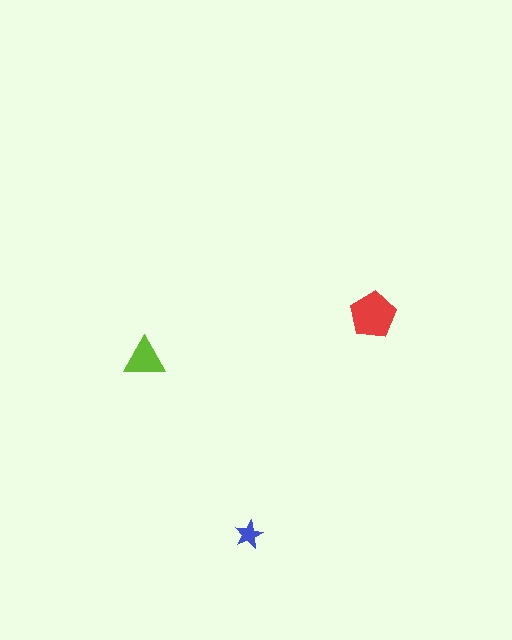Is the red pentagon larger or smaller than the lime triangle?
Larger.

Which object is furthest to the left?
The lime triangle is leftmost.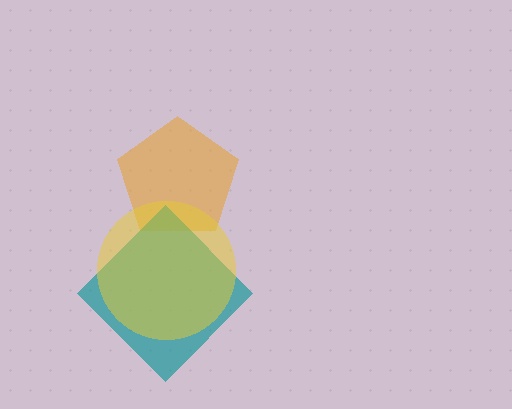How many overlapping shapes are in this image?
There are 3 overlapping shapes in the image.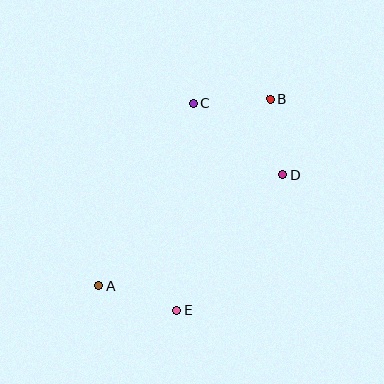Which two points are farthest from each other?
Points A and B are farthest from each other.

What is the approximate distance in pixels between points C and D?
The distance between C and D is approximately 115 pixels.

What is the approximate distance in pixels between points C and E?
The distance between C and E is approximately 207 pixels.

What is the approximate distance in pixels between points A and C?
The distance between A and C is approximately 205 pixels.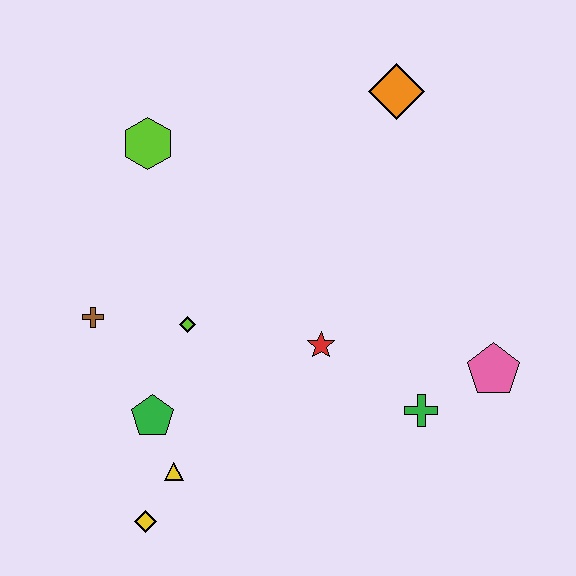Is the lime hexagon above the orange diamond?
No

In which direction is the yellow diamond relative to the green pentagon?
The yellow diamond is below the green pentagon.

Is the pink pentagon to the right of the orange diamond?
Yes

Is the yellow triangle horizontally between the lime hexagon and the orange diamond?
Yes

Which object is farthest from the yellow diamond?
The orange diamond is farthest from the yellow diamond.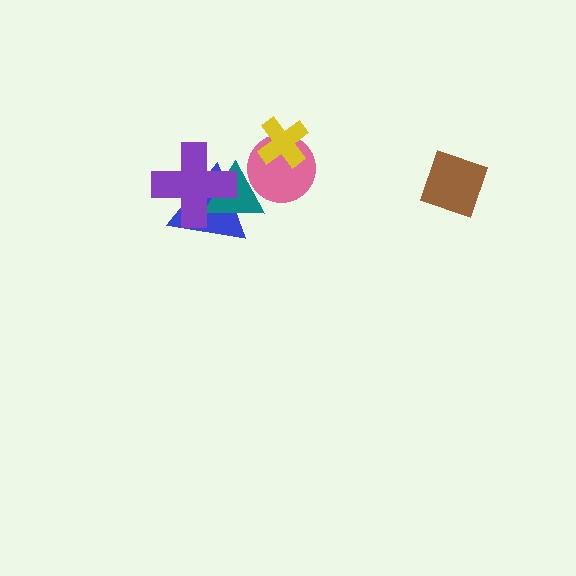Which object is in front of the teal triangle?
The purple cross is in front of the teal triangle.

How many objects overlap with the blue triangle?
2 objects overlap with the blue triangle.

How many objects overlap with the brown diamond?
0 objects overlap with the brown diamond.